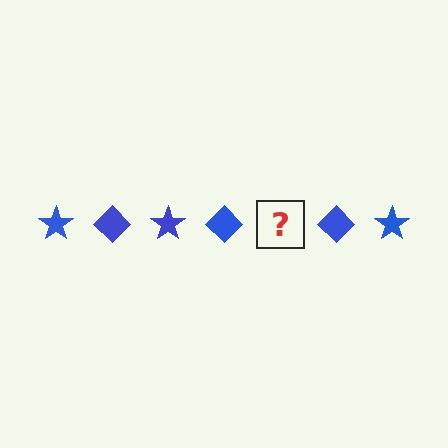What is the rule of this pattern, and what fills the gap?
The rule is that the pattern cycles through star, diamond shapes in blue. The gap should be filled with a blue star.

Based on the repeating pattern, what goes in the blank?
The blank should be a blue star.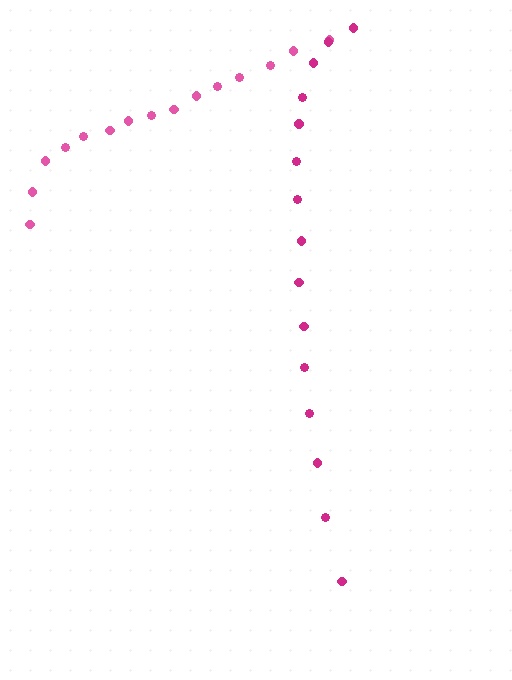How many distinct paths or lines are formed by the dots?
There are 2 distinct paths.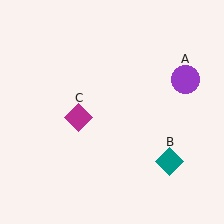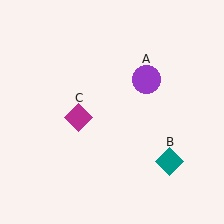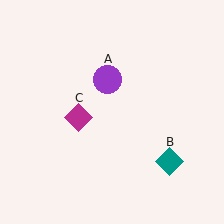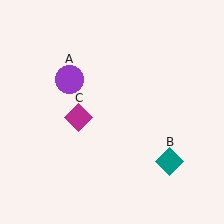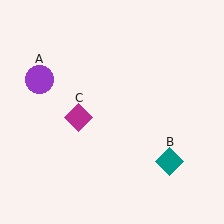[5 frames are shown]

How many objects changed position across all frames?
1 object changed position: purple circle (object A).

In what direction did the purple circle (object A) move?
The purple circle (object A) moved left.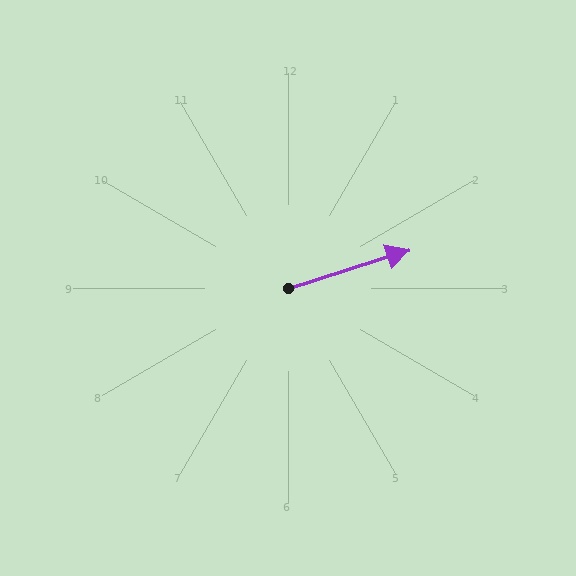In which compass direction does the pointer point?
East.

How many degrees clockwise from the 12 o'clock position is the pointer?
Approximately 72 degrees.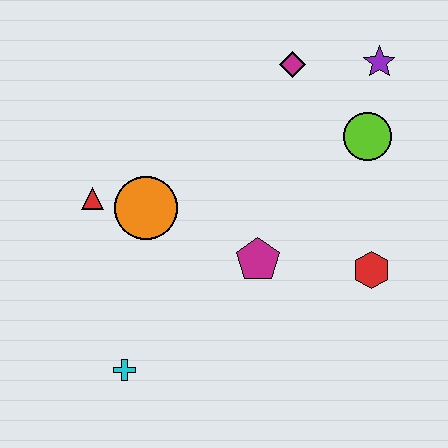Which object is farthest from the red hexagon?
The red triangle is farthest from the red hexagon.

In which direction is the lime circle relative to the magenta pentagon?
The lime circle is above the magenta pentagon.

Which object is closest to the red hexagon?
The magenta pentagon is closest to the red hexagon.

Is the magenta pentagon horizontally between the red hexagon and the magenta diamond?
No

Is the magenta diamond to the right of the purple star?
No